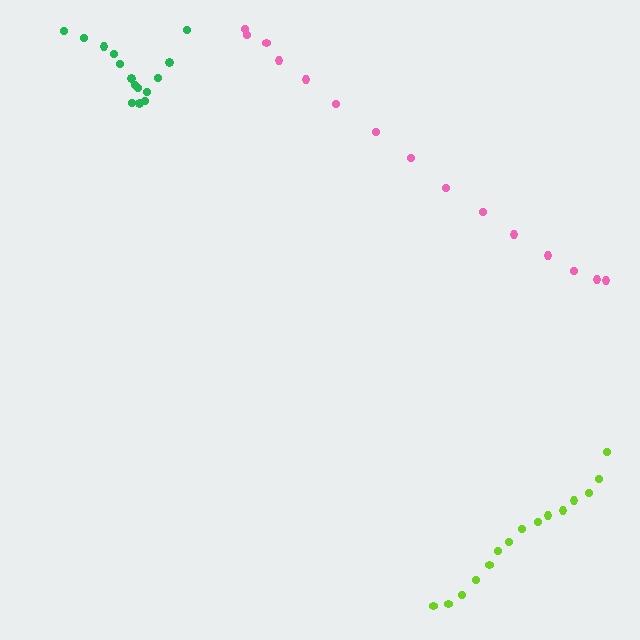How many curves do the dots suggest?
There are 3 distinct paths.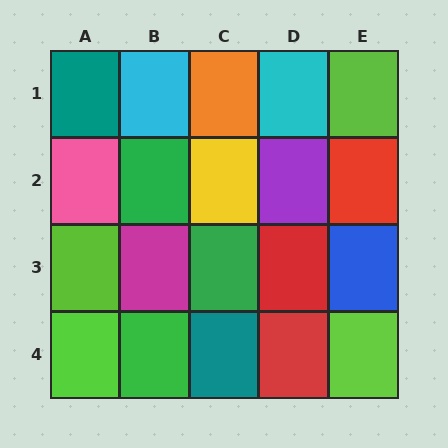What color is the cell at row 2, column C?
Yellow.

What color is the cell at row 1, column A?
Teal.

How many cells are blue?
1 cell is blue.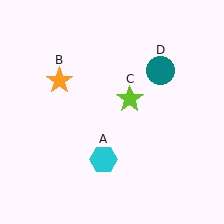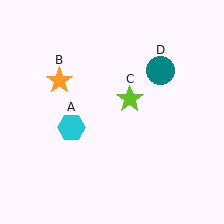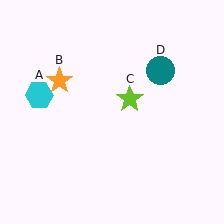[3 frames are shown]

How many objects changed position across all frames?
1 object changed position: cyan hexagon (object A).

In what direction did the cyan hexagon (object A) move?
The cyan hexagon (object A) moved up and to the left.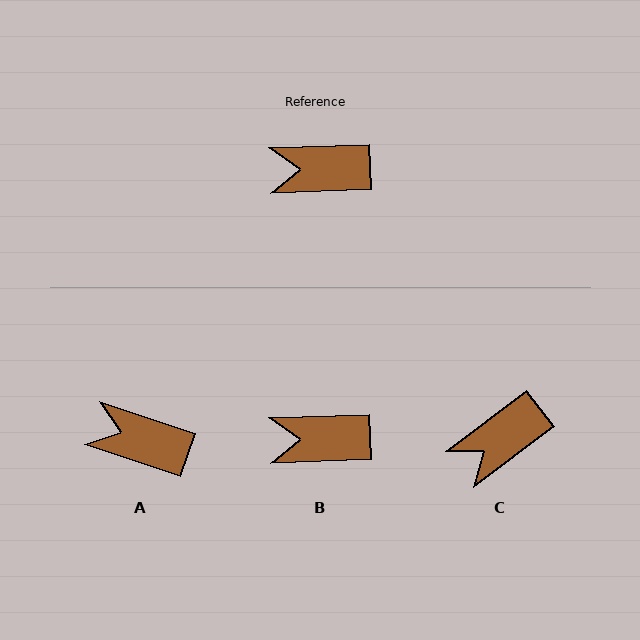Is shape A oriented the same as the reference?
No, it is off by about 20 degrees.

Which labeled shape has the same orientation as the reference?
B.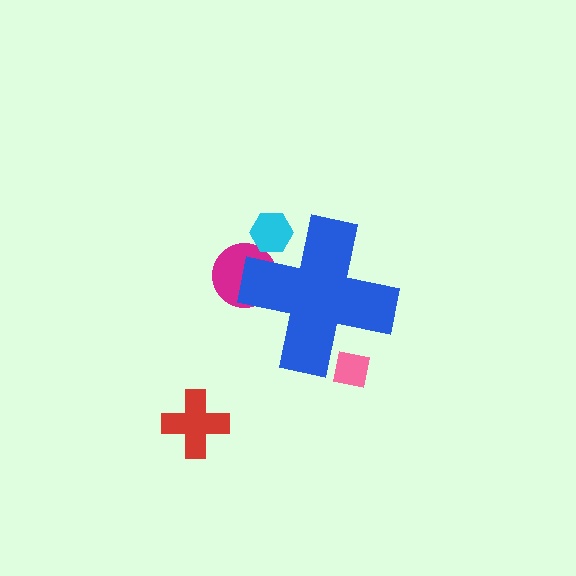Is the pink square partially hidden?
Yes, the pink square is partially hidden behind the blue cross.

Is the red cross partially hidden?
No, the red cross is fully visible.